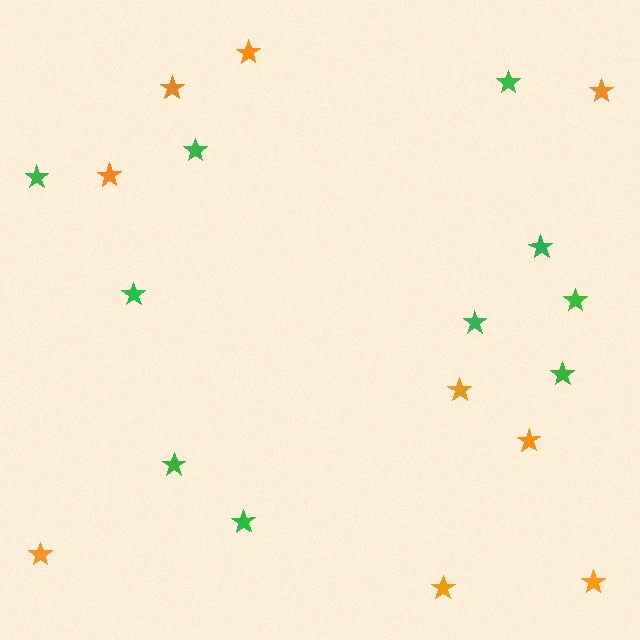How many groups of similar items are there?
There are 2 groups: one group of green stars (10) and one group of orange stars (9).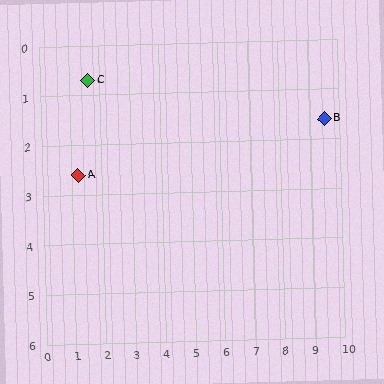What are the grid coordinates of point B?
Point B is at approximately (9.5, 1.6).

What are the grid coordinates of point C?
Point C is at approximately (1.6, 0.7).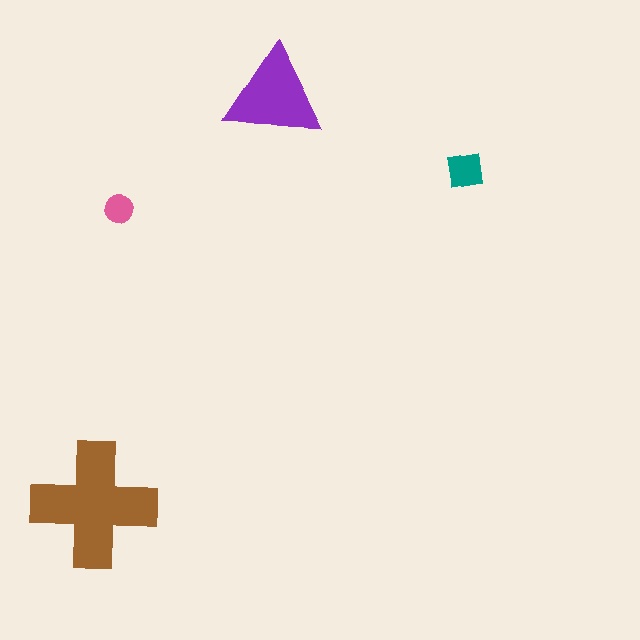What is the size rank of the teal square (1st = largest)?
3rd.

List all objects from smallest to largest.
The pink circle, the teal square, the purple triangle, the brown cross.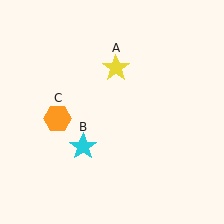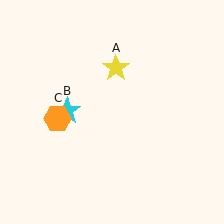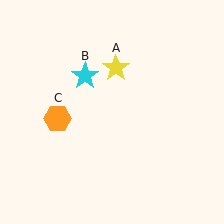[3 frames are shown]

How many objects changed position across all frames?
1 object changed position: cyan star (object B).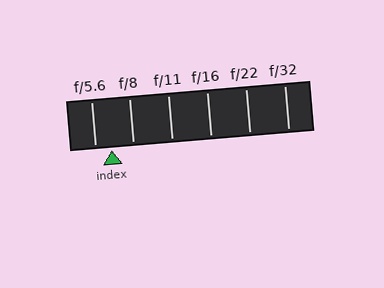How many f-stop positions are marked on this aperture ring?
There are 6 f-stop positions marked.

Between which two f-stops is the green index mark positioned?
The index mark is between f/5.6 and f/8.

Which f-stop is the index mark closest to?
The index mark is closest to f/5.6.